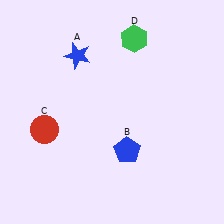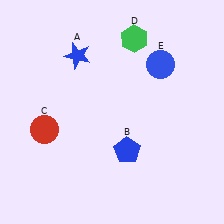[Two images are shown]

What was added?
A blue circle (E) was added in Image 2.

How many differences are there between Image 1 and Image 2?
There is 1 difference between the two images.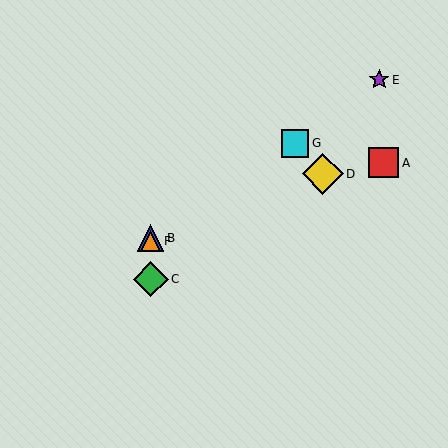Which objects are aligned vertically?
Objects B, C, F are aligned vertically.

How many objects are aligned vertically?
3 objects (B, C, F) are aligned vertically.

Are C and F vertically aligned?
Yes, both are at x≈151.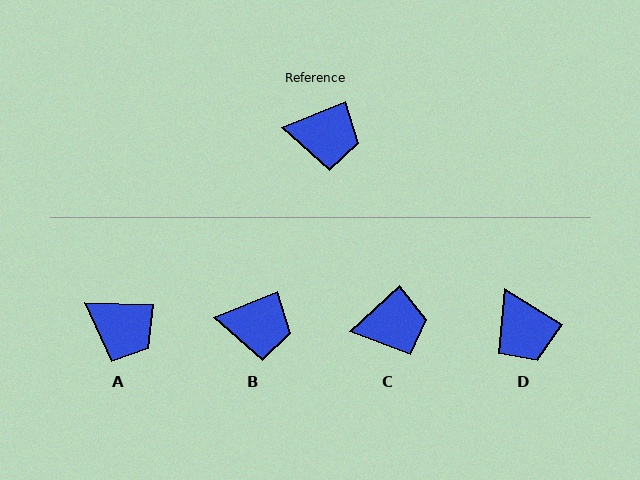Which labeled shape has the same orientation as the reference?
B.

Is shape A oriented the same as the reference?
No, it is off by about 24 degrees.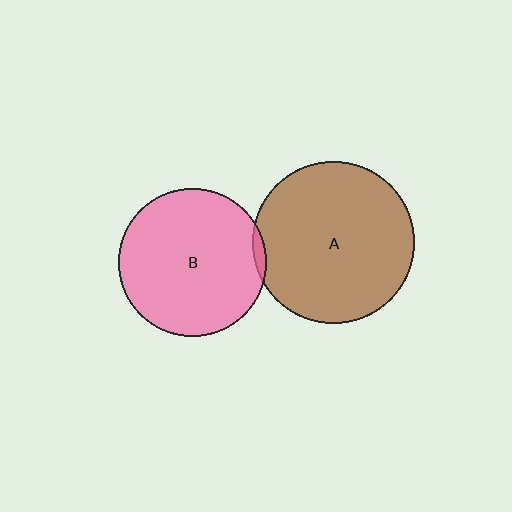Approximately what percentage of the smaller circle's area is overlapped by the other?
Approximately 5%.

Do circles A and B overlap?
Yes.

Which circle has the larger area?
Circle A (brown).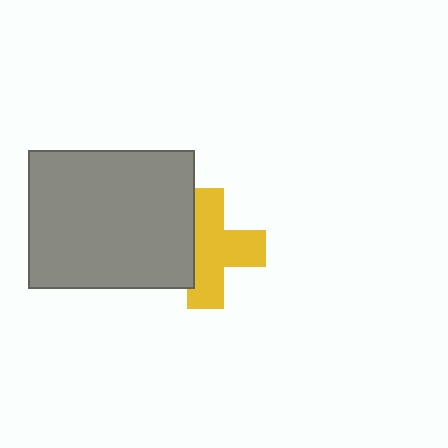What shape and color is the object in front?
The object in front is a gray rectangle.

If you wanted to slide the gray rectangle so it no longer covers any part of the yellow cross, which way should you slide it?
Slide it left — that is the most direct way to separate the two shapes.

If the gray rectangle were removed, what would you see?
You would see the complete yellow cross.